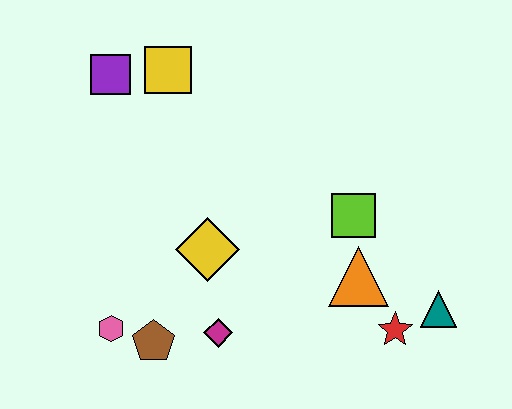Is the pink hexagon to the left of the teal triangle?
Yes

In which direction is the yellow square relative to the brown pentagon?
The yellow square is above the brown pentagon.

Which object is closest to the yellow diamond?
The magenta diamond is closest to the yellow diamond.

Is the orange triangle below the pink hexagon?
No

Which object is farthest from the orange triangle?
The purple square is farthest from the orange triangle.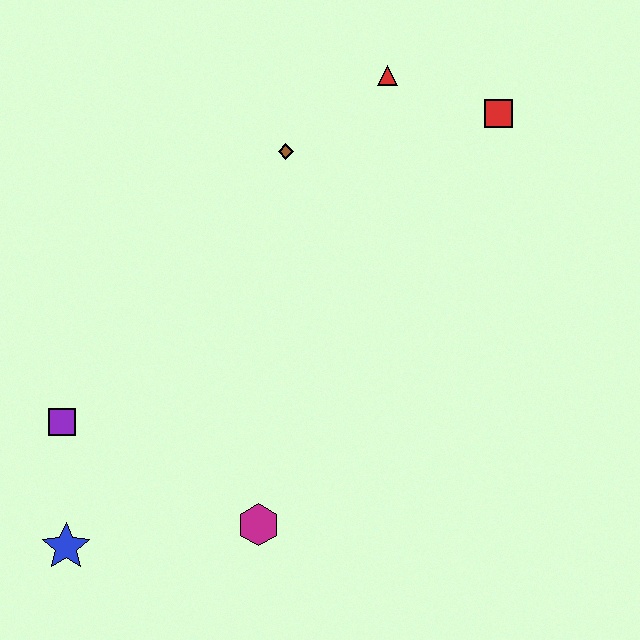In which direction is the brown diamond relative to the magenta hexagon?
The brown diamond is above the magenta hexagon.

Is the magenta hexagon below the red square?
Yes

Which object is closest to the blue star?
The purple square is closest to the blue star.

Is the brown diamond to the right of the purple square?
Yes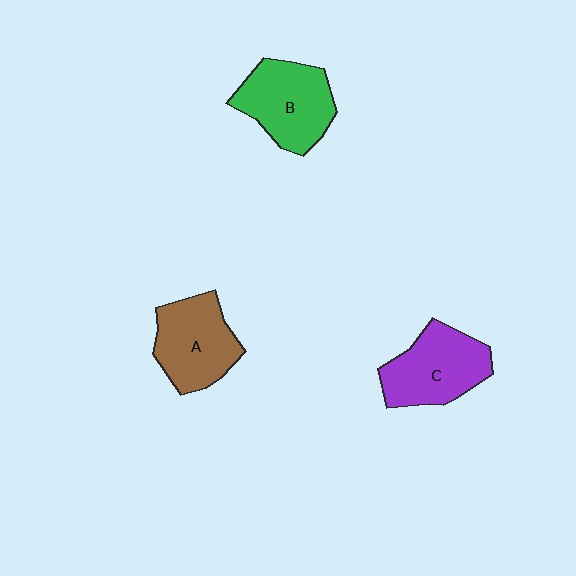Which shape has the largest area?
Shape B (green).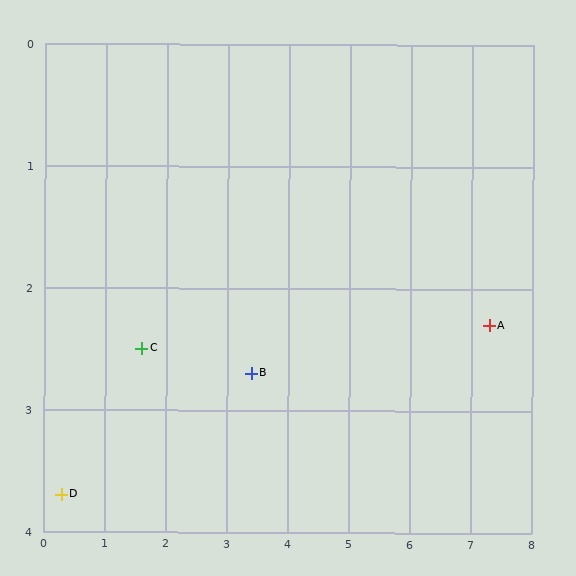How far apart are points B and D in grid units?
Points B and D are about 3.3 grid units apart.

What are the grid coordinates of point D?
Point D is at approximately (0.3, 3.7).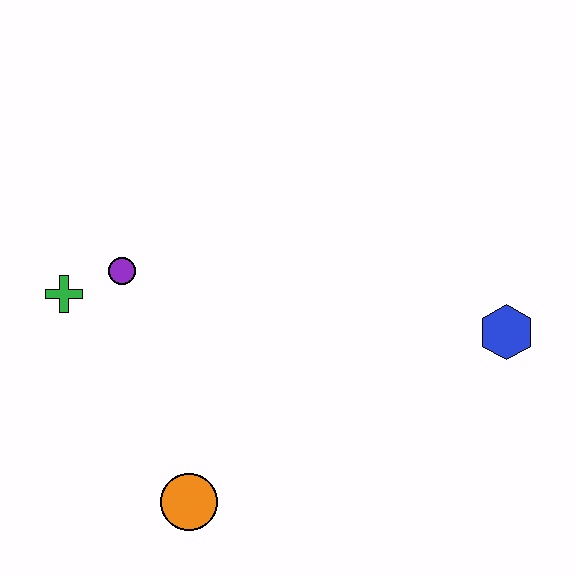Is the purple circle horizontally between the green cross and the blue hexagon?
Yes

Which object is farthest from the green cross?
The blue hexagon is farthest from the green cross.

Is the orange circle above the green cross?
No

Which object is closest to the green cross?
The purple circle is closest to the green cross.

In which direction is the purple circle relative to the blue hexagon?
The purple circle is to the left of the blue hexagon.